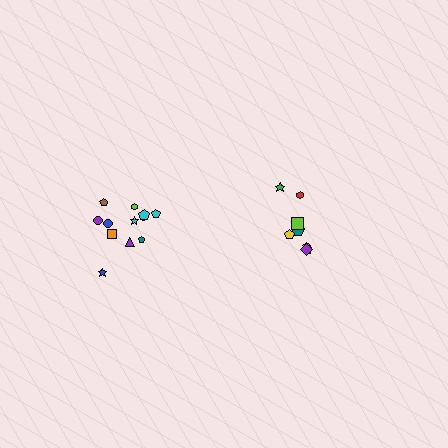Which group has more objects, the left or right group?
The left group.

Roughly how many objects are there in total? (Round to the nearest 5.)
Roughly 20 objects in total.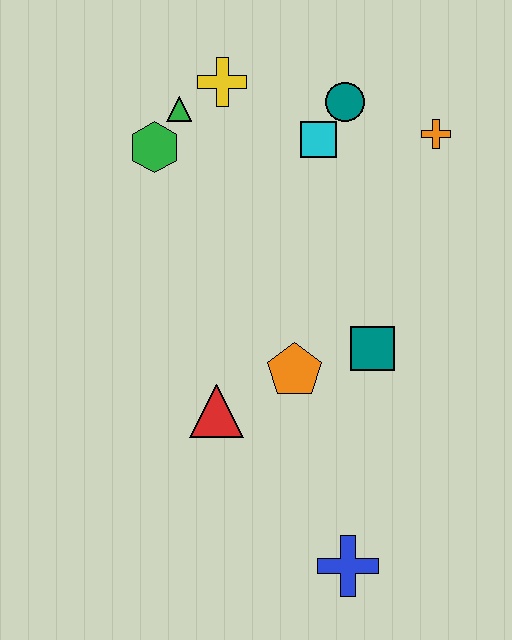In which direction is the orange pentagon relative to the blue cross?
The orange pentagon is above the blue cross.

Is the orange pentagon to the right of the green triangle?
Yes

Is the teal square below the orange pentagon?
No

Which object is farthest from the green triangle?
The blue cross is farthest from the green triangle.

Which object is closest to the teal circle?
The cyan square is closest to the teal circle.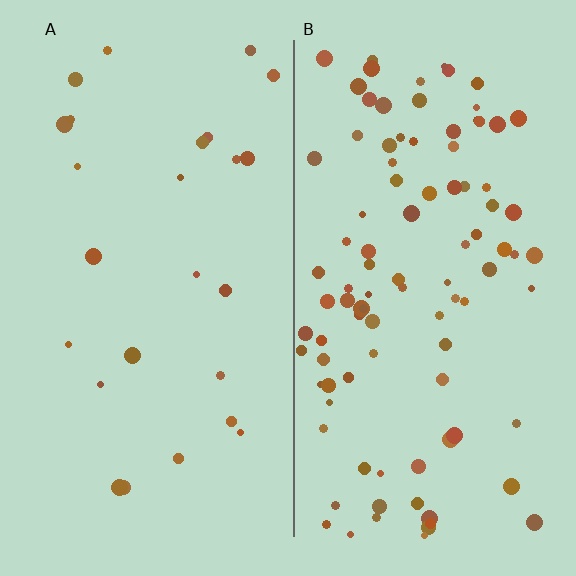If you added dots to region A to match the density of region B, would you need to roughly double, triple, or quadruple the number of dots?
Approximately quadruple.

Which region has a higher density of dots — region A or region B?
B (the right).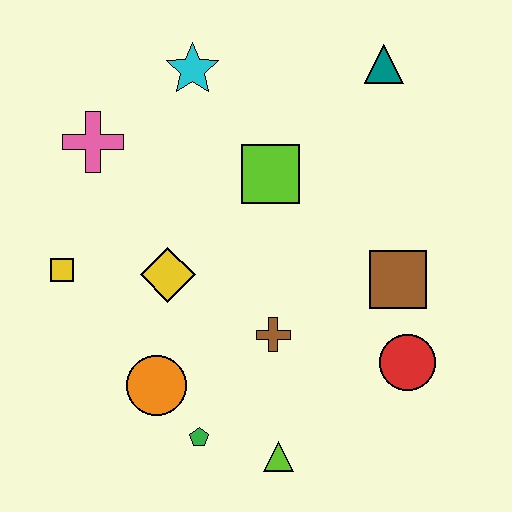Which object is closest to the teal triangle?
The lime square is closest to the teal triangle.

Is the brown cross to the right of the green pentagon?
Yes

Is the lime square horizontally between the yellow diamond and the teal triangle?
Yes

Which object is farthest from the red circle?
The pink cross is farthest from the red circle.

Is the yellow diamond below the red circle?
No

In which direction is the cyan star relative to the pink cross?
The cyan star is to the right of the pink cross.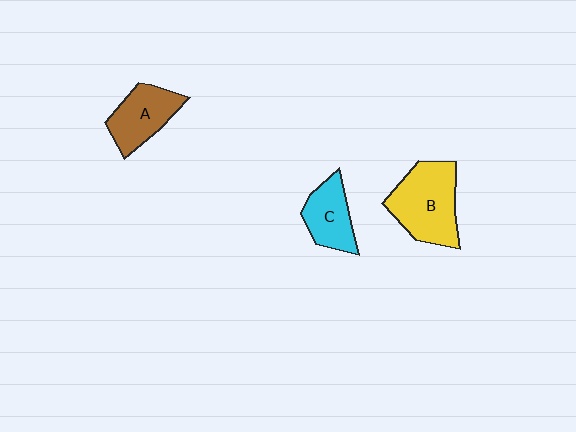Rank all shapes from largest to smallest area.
From largest to smallest: B (yellow), A (brown), C (cyan).